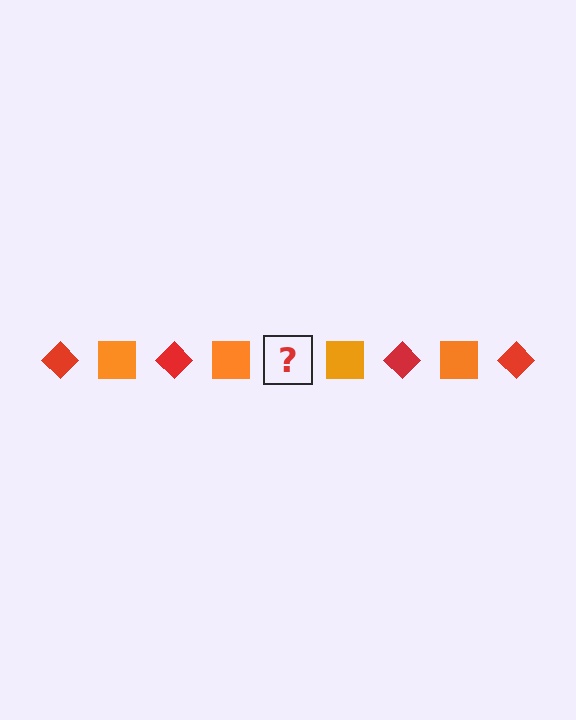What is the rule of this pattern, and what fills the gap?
The rule is that the pattern alternates between red diamond and orange square. The gap should be filled with a red diamond.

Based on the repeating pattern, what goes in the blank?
The blank should be a red diamond.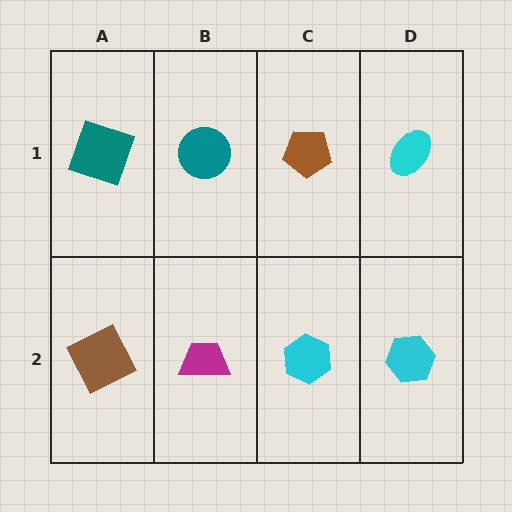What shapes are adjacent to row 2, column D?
A cyan ellipse (row 1, column D), a cyan hexagon (row 2, column C).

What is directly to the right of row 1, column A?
A teal circle.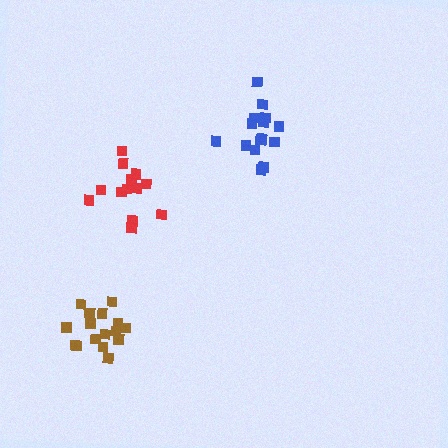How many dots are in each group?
Group 1: 16 dots, Group 2: 13 dots, Group 3: 17 dots (46 total).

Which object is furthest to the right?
The blue cluster is rightmost.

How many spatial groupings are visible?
There are 3 spatial groupings.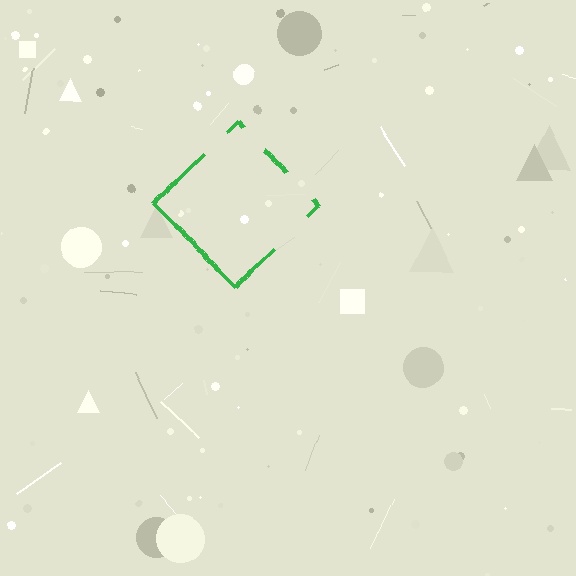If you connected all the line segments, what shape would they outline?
They would outline a diamond.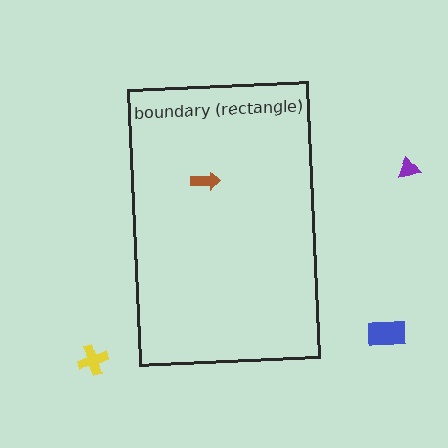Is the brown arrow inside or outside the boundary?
Inside.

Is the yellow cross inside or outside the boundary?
Outside.